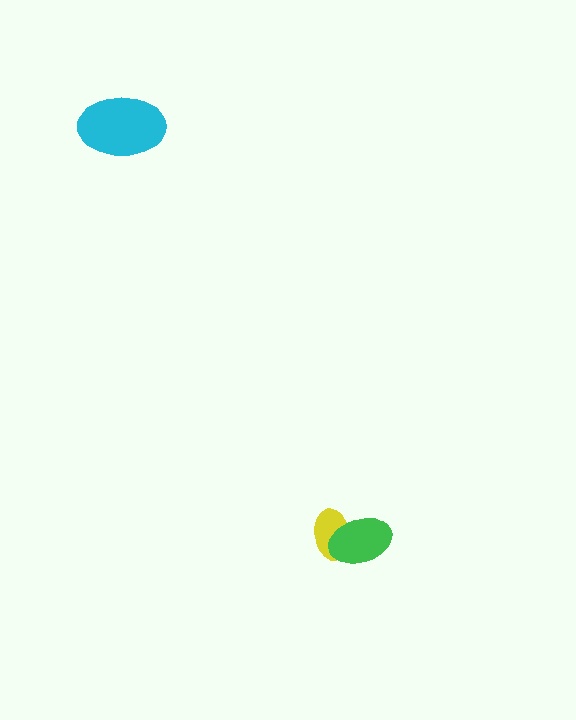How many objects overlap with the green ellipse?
1 object overlaps with the green ellipse.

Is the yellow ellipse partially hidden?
Yes, it is partially covered by another shape.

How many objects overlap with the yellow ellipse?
1 object overlaps with the yellow ellipse.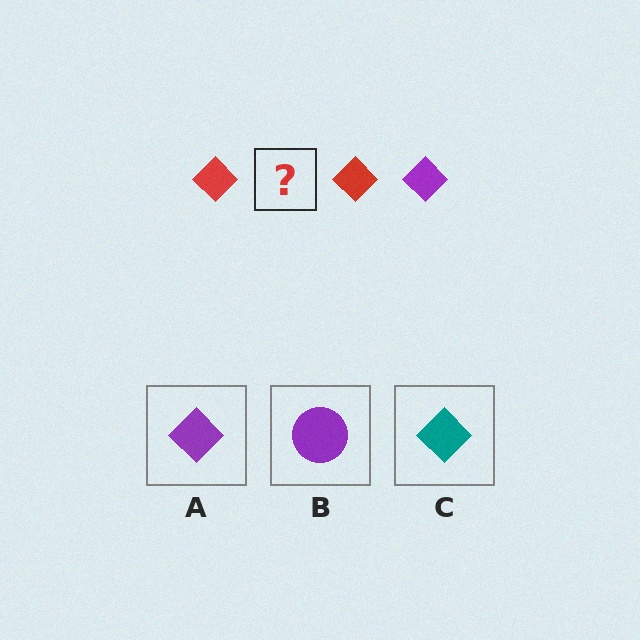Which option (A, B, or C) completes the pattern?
A.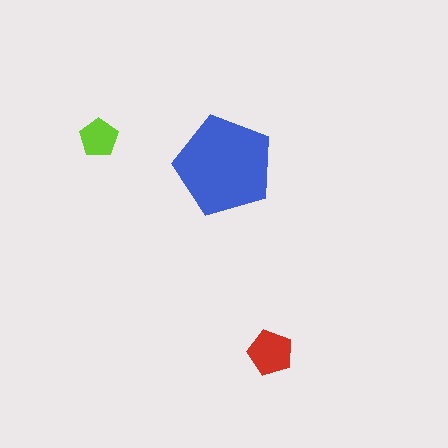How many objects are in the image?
There are 3 objects in the image.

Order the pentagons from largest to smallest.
the blue one, the red one, the lime one.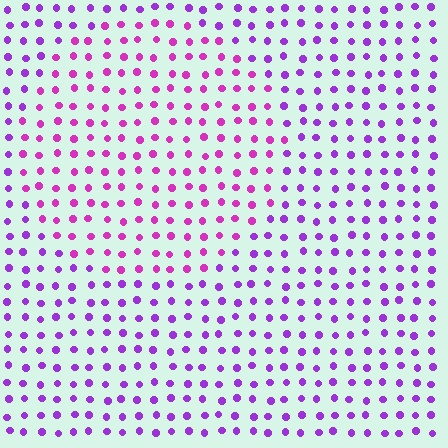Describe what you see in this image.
The image is filled with small purple elements in a uniform arrangement. A circle-shaped region is visible where the elements are tinted to a slightly different hue, forming a subtle color boundary.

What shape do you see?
I see a circle.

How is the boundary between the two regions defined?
The boundary is defined purely by a slight shift in hue (about 30 degrees). Spacing, size, and orientation are identical on both sides.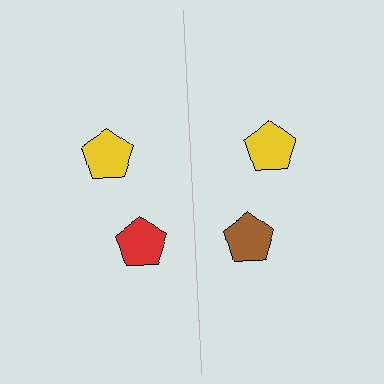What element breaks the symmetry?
The brown pentagon on the right side breaks the symmetry — its mirror counterpart is red.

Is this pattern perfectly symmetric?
No, the pattern is not perfectly symmetric. The brown pentagon on the right side breaks the symmetry — its mirror counterpart is red.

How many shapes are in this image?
There are 4 shapes in this image.